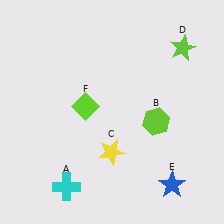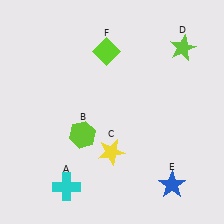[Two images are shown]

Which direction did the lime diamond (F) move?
The lime diamond (F) moved up.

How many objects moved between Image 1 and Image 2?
2 objects moved between the two images.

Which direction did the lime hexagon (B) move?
The lime hexagon (B) moved left.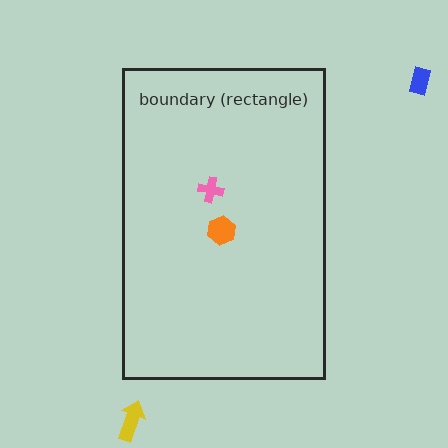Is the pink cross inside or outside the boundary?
Inside.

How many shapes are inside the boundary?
2 inside, 2 outside.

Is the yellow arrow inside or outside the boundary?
Outside.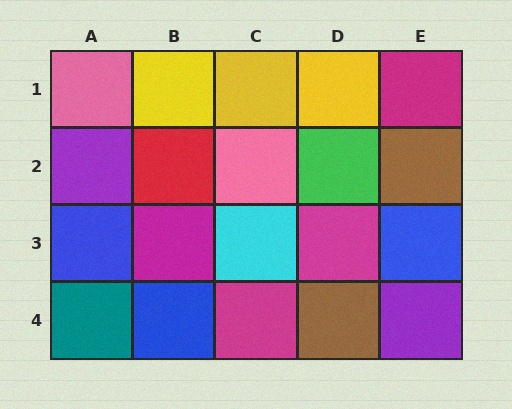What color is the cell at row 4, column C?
Magenta.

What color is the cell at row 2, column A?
Purple.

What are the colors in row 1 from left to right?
Pink, yellow, yellow, yellow, magenta.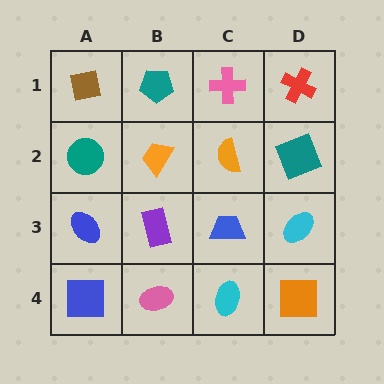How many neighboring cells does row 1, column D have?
2.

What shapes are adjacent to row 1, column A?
A teal circle (row 2, column A), a teal pentagon (row 1, column B).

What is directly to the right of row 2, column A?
An orange trapezoid.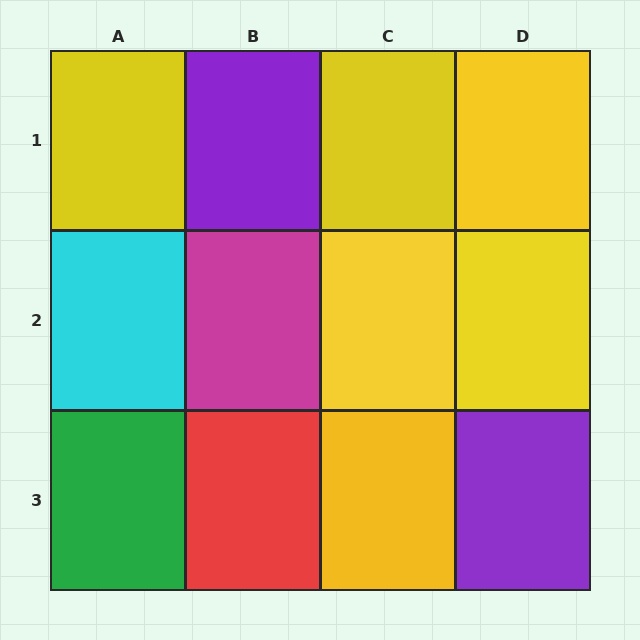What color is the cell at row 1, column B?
Purple.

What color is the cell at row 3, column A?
Green.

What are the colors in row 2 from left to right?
Cyan, magenta, yellow, yellow.